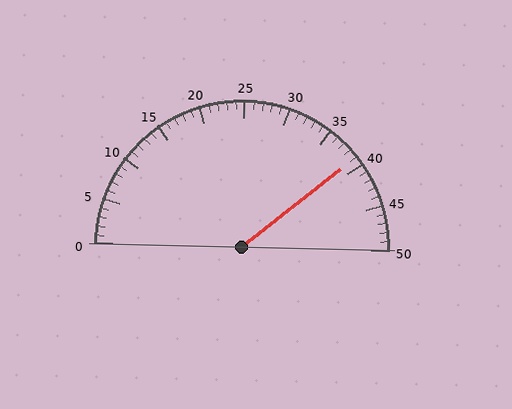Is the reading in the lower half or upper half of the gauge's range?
The reading is in the upper half of the range (0 to 50).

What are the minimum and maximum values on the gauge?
The gauge ranges from 0 to 50.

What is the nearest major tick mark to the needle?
The nearest major tick mark is 40.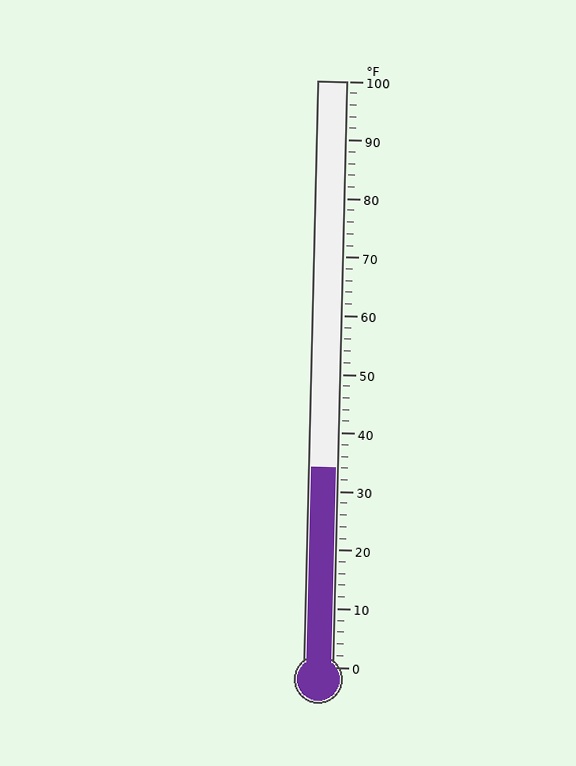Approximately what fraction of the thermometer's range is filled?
The thermometer is filled to approximately 35% of its range.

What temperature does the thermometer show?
The thermometer shows approximately 34°F.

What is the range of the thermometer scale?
The thermometer scale ranges from 0°F to 100°F.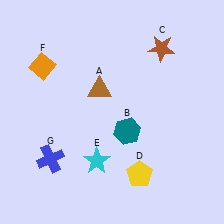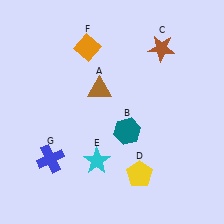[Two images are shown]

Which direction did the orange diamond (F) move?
The orange diamond (F) moved right.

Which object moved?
The orange diamond (F) moved right.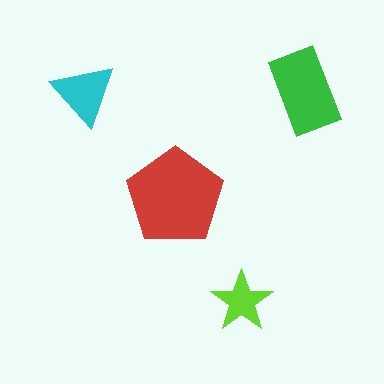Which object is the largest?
The red pentagon.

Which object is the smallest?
The lime star.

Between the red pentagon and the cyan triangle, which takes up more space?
The red pentagon.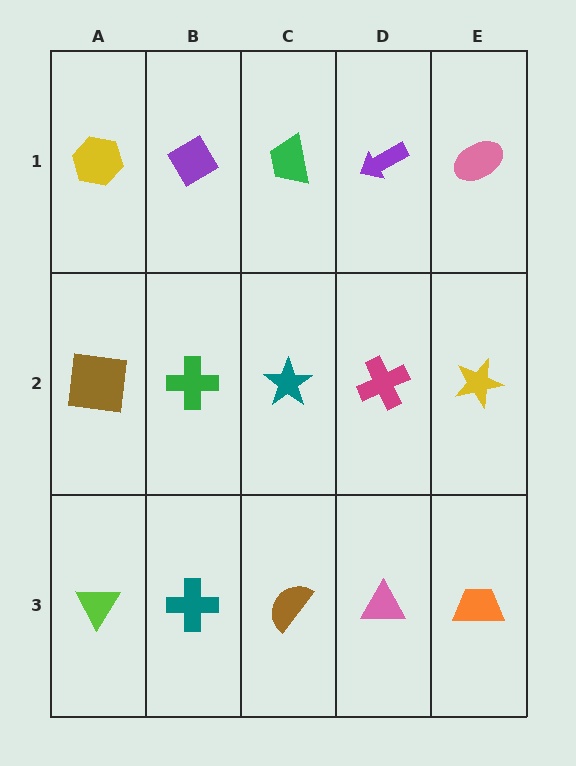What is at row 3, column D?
A pink triangle.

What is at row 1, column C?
A green trapezoid.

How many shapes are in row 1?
5 shapes.